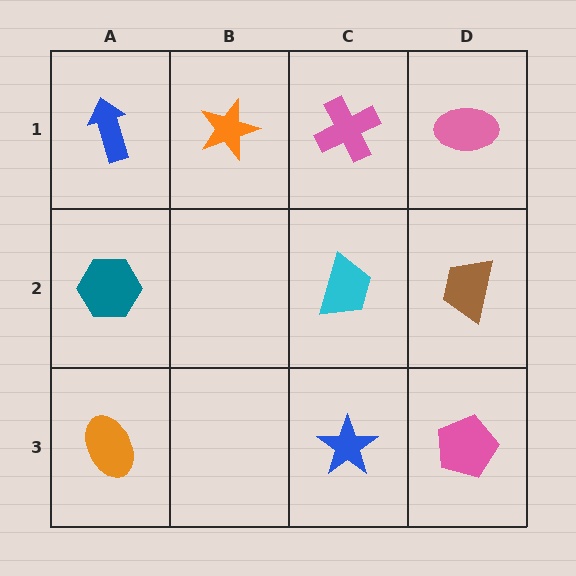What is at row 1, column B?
An orange star.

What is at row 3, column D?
A pink pentagon.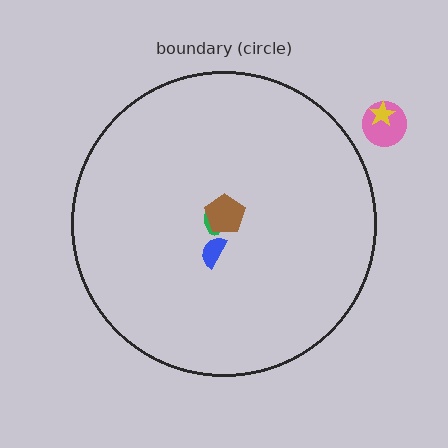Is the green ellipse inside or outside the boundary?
Inside.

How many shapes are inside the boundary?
3 inside, 2 outside.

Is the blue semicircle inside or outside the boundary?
Inside.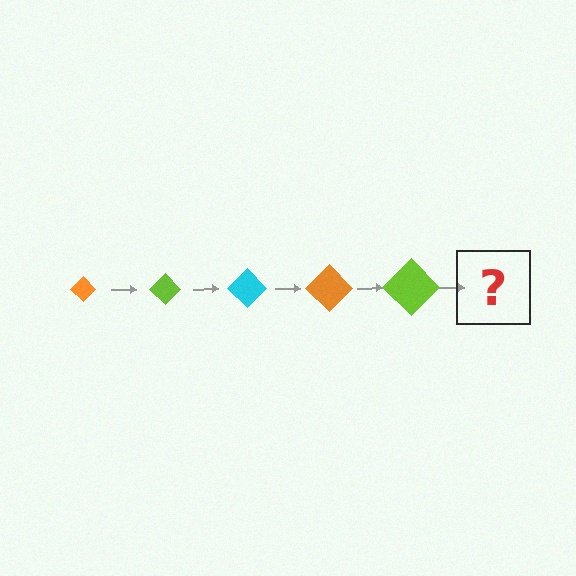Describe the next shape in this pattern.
It should be a cyan diamond, larger than the previous one.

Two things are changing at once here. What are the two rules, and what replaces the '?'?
The two rules are that the diamond grows larger each step and the color cycles through orange, lime, and cyan. The '?' should be a cyan diamond, larger than the previous one.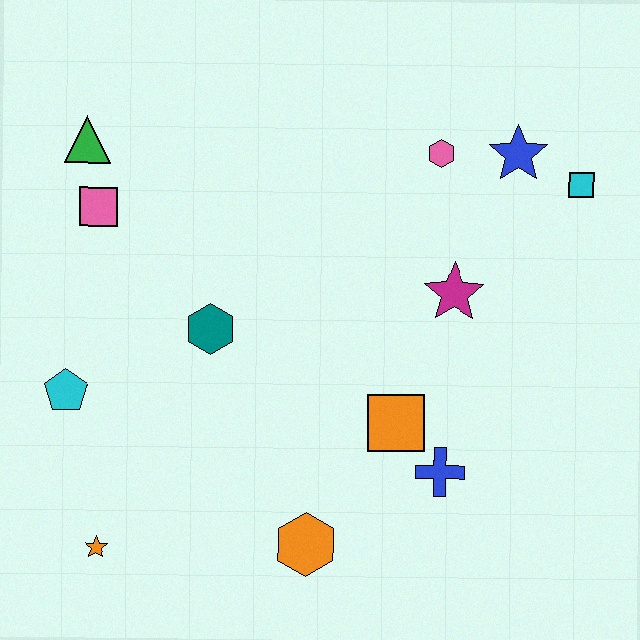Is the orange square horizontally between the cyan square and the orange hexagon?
Yes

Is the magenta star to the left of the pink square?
No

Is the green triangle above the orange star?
Yes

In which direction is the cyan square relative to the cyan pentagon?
The cyan square is to the right of the cyan pentagon.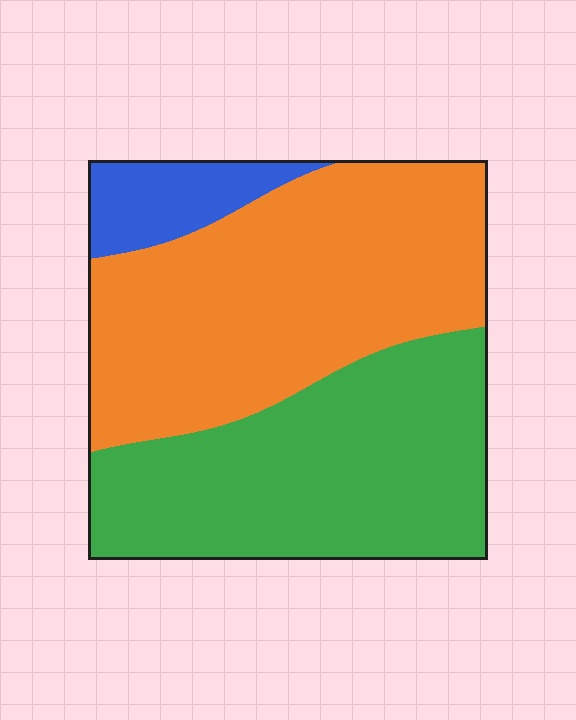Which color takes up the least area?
Blue, at roughly 10%.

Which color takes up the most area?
Orange, at roughly 50%.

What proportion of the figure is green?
Green covers roughly 40% of the figure.